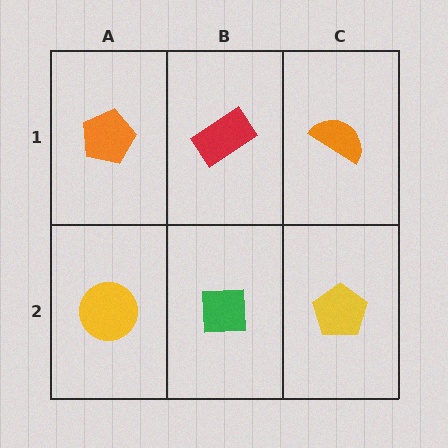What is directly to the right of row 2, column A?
A green square.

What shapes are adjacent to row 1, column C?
A yellow pentagon (row 2, column C), a red rectangle (row 1, column B).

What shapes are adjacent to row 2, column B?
A red rectangle (row 1, column B), a yellow circle (row 2, column A), a yellow pentagon (row 2, column C).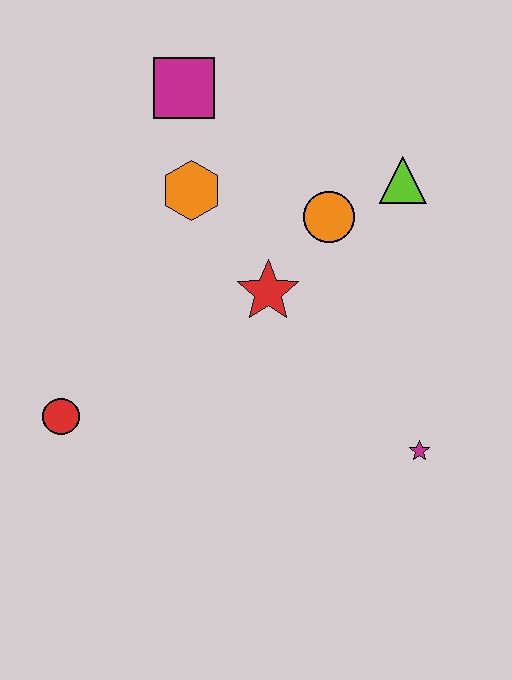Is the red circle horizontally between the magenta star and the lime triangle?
No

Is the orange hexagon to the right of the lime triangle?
No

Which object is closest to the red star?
The orange circle is closest to the red star.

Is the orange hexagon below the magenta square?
Yes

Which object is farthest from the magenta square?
The magenta star is farthest from the magenta square.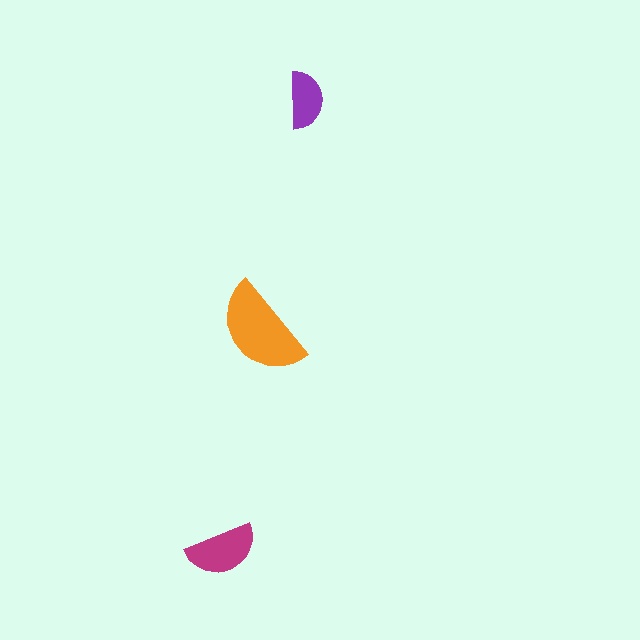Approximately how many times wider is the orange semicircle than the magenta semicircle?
About 1.5 times wider.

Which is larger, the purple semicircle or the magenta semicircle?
The magenta one.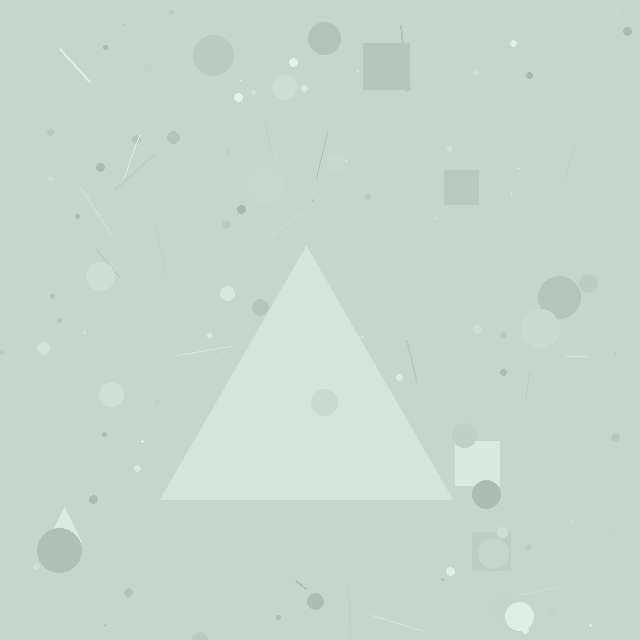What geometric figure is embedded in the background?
A triangle is embedded in the background.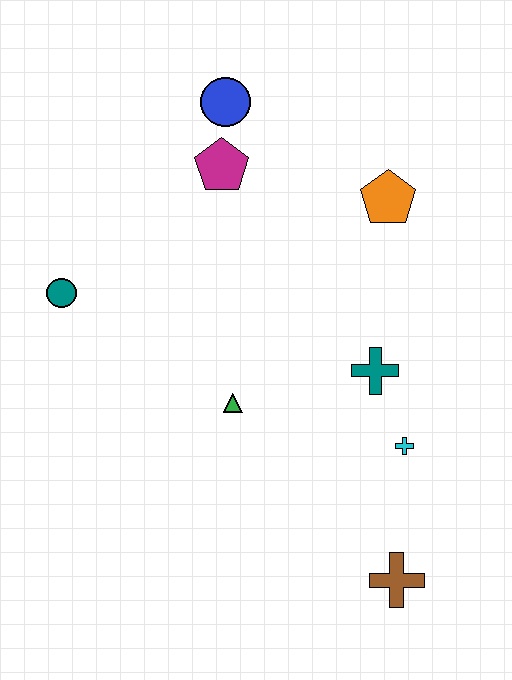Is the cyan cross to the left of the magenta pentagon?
No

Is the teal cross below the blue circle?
Yes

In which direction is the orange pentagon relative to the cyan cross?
The orange pentagon is above the cyan cross.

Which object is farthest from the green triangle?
The blue circle is farthest from the green triangle.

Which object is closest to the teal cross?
The cyan cross is closest to the teal cross.